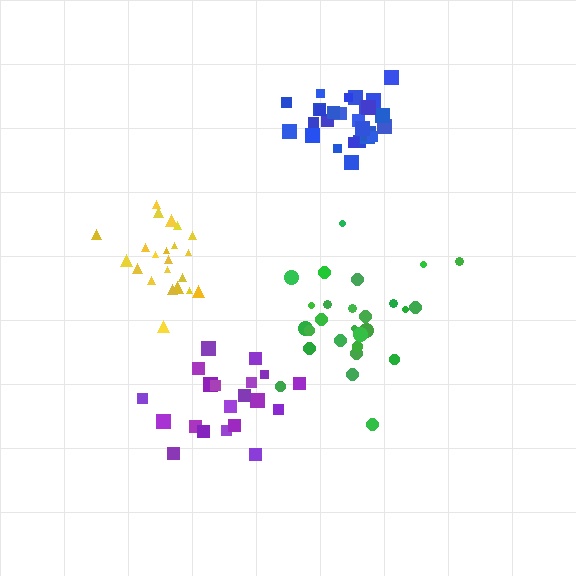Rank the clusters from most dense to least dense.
blue, yellow, green, purple.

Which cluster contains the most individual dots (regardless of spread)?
Blue (27).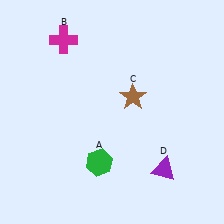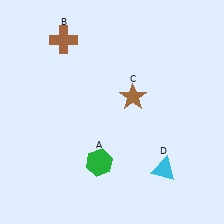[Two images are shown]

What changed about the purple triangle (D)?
In Image 1, D is purple. In Image 2, it changed to cyan.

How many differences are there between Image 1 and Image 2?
There are 2 differences between the two images.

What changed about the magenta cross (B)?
In Image 1, B is magenta. In Image 2, it changed to brown.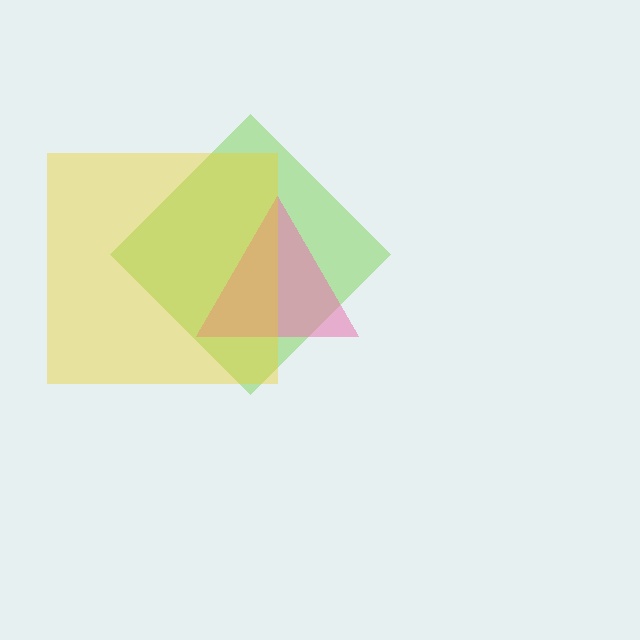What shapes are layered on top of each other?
The layered shapes are: a lime diamond, a pink triangle, a yellow square.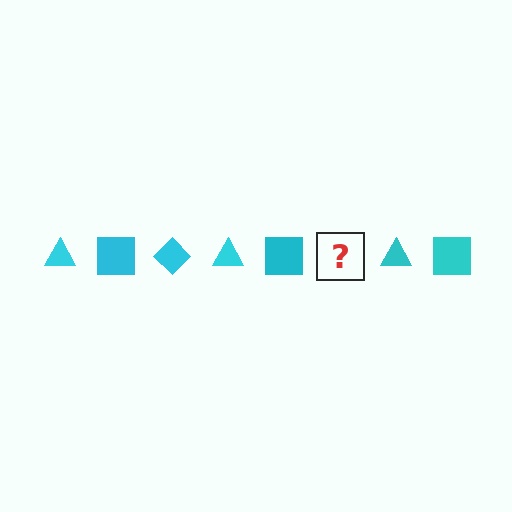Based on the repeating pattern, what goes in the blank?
The blank should be a cyan diamond.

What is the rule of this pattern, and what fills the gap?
The rule is that the pattern cycles through triangle, square, diamond shapes in cyan. The gap should be filled with a cyan diamond.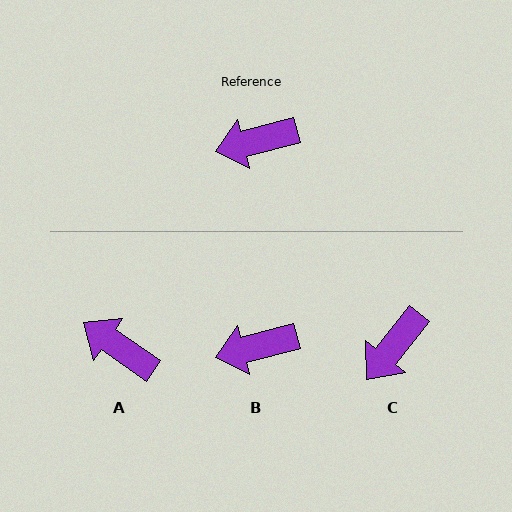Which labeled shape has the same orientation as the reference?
B.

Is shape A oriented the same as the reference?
No, it is off by about 49 degrees.